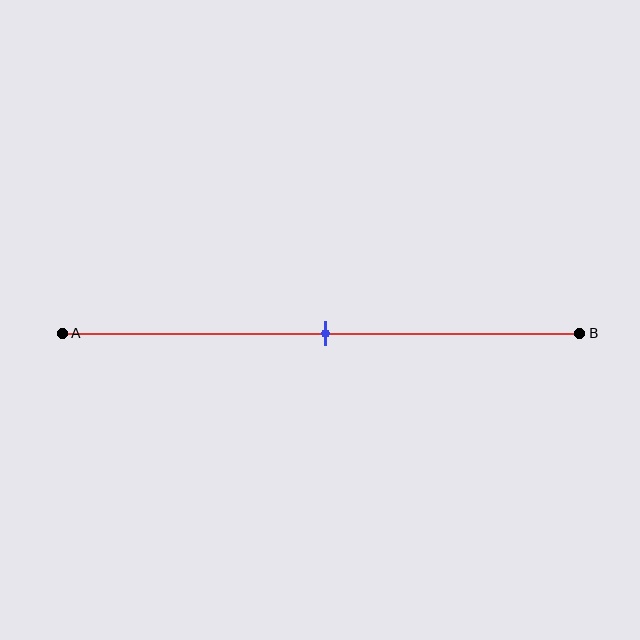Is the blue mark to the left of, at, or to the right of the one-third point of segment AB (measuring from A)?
The blue mark is to the right of the one-third point of segment AB.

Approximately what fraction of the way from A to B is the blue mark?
The blue mark is approximately 50% of the way from A to B.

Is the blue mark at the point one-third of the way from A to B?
No, the mark is at about 50% from A, not at the 33% one-third point.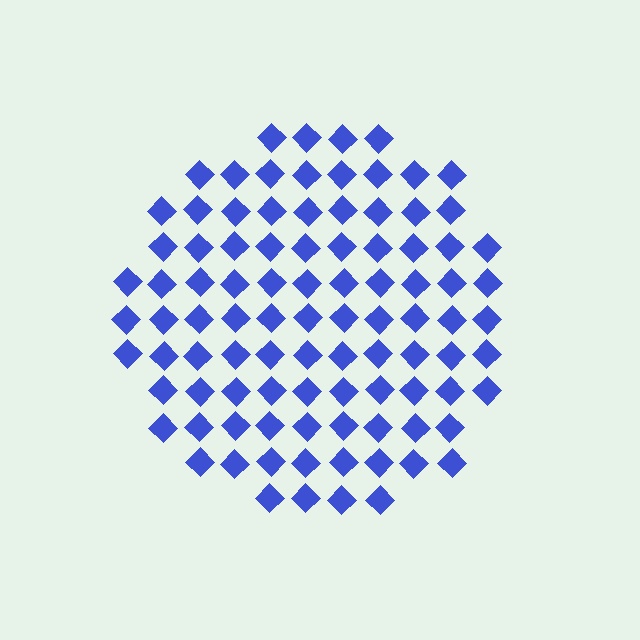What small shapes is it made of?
It is made of small diamonds.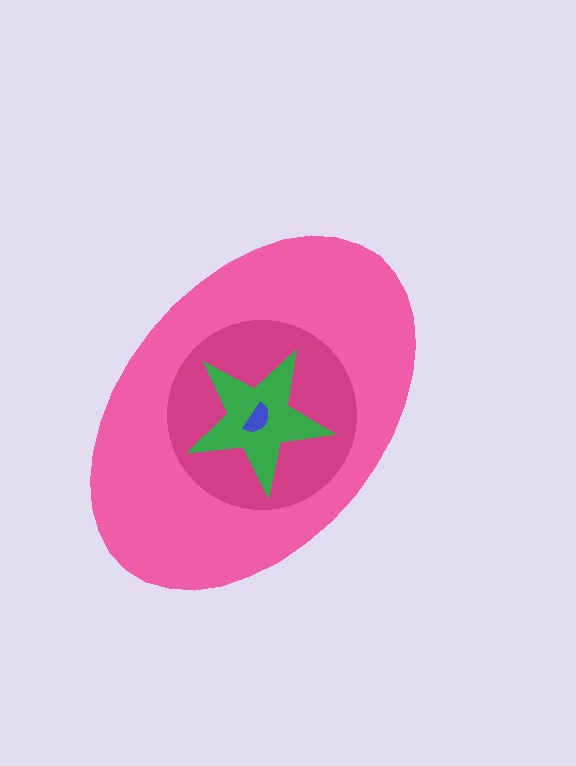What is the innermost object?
The blue semicircle.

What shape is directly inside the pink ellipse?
The magenta circle.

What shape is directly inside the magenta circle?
The green star.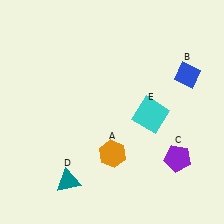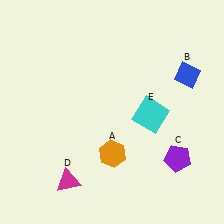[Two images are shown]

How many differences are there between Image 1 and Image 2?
There is 1 difference between the two images.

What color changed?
The triangle (D) changed from teal in Image 1 to magenta in Image 2.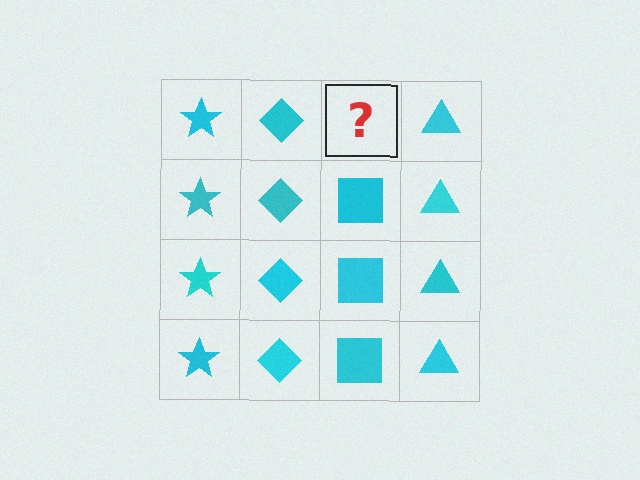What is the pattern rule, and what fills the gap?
The rule is that each column has a consistent shape. The gap should be filled with a cyan square.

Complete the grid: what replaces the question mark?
The question mark should be replaced with a cyan square.